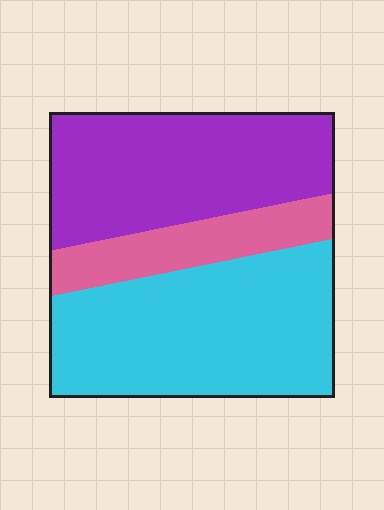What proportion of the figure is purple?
Purple takes up about three eighths (3/8) of the figure.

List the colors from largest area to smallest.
From largest to smallest: cyan, purple, pink.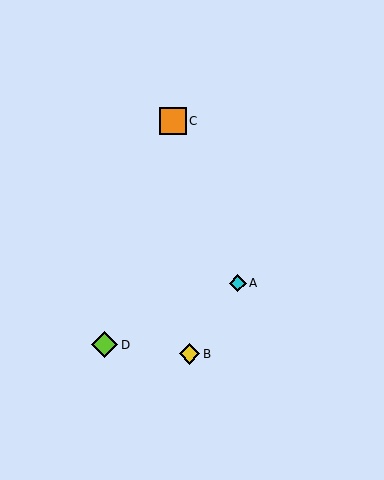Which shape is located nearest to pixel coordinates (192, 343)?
The yellow diamond (labeled B) at (190, 354) is nearest to that location.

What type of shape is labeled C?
Shape C is an orange square.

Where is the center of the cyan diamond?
The center of the cyan diamond is at (238, 283).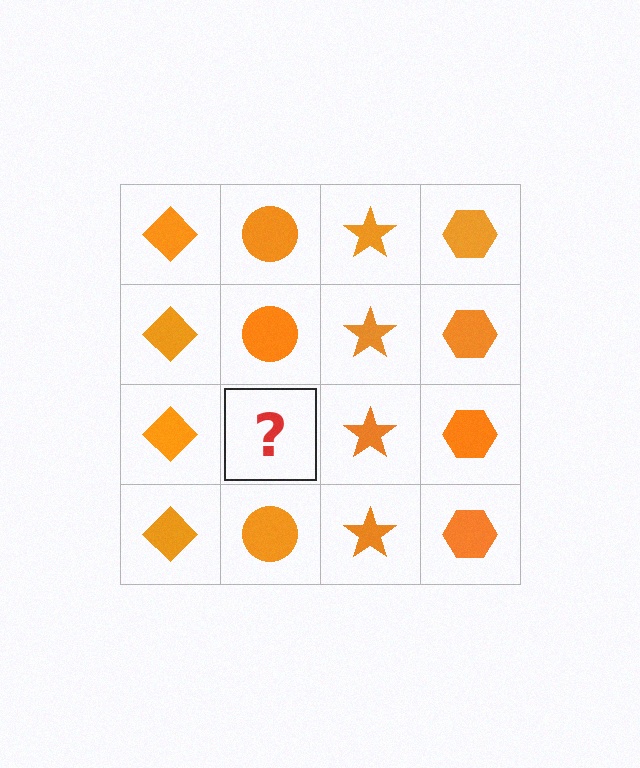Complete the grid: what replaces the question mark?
The question mark should be replaced with an orange circle.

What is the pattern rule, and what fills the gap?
The rule is that each column has a consistent shape. The gap should be filled with an orange circle.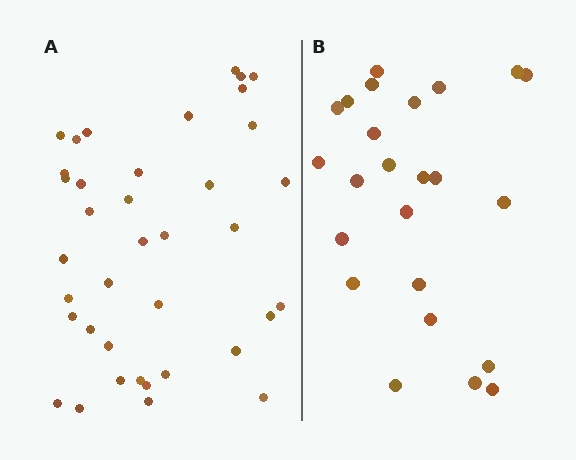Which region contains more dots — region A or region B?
Region A (the left region) has more dots.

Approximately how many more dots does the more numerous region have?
Region A has approximately 15 more dots than region B.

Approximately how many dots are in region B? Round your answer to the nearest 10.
About 20 dots. (The exact count is 24, which rounds to 20.)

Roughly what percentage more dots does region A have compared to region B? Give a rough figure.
About 60% more.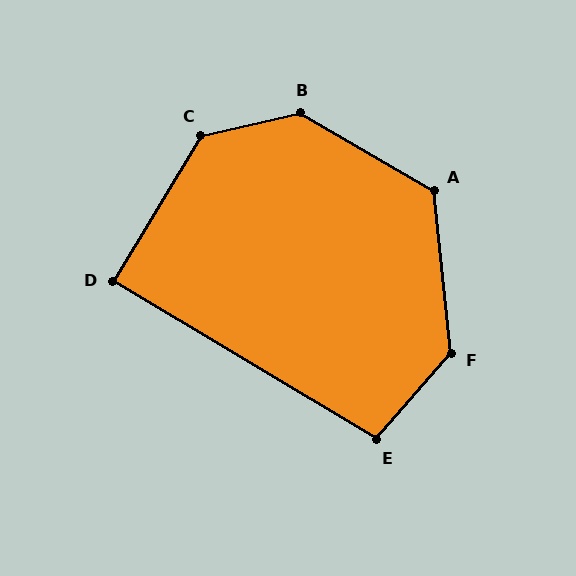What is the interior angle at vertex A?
Approximately 126 degrees (obtuse).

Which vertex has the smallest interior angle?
D, at approximately 90 degrees.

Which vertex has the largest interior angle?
B, at approximately 137 degrees.